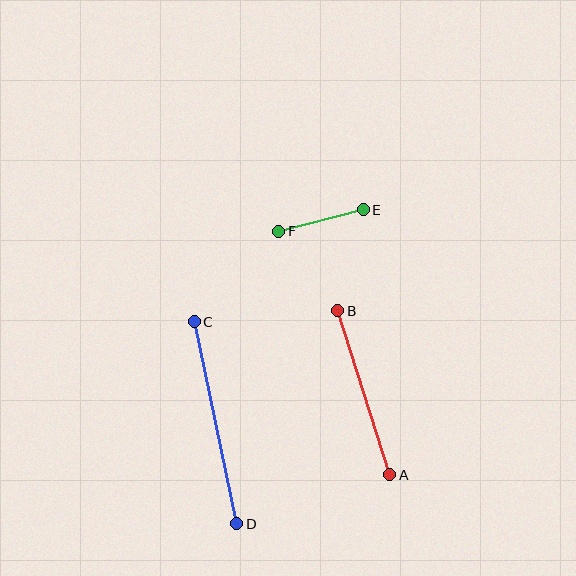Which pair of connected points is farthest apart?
Points C and D are farthest apart.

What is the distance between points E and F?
The distance is approximately 87 pixels.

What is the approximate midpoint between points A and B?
The midpoint is at approximately (364, 393) pixels.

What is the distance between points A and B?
The distance is approximately 172 pixels.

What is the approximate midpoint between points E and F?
The midpoint is at approximately (321, 220) pixels.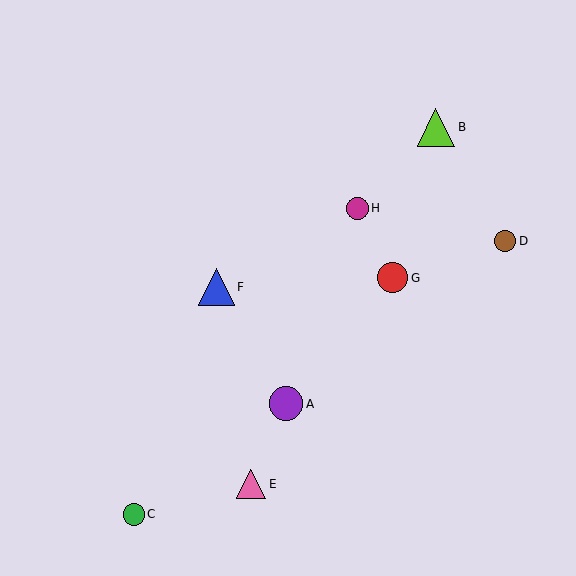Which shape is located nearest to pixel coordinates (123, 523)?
The green circle (labeled C) at (134, 514) is nearest to that location.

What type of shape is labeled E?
Shape E is a pink triangle.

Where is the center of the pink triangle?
The center of the pink triangle is at (251, 484).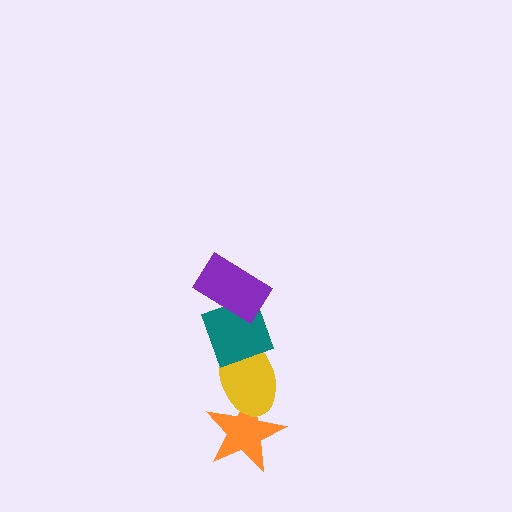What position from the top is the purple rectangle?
The purple rectangle is 1st from the top.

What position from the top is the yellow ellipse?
The yellow ellipse is 3rd from the top.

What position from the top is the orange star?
The orange star is 4th from the top.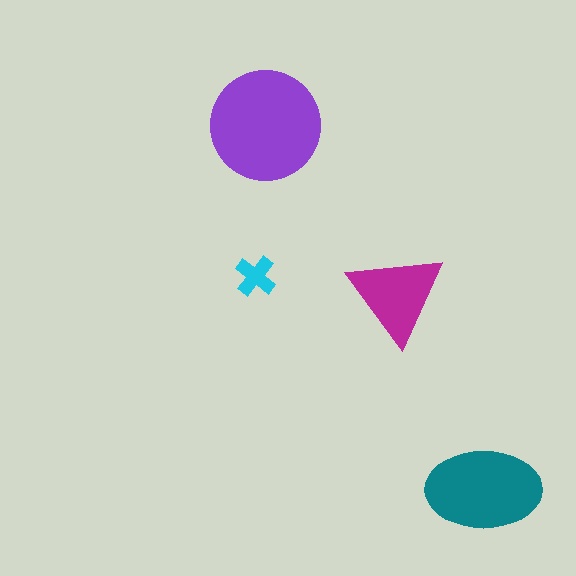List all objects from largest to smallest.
The purple circle, the teal ellipse, the magenta triangle, the cyan cross.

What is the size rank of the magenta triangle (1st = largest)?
3rd.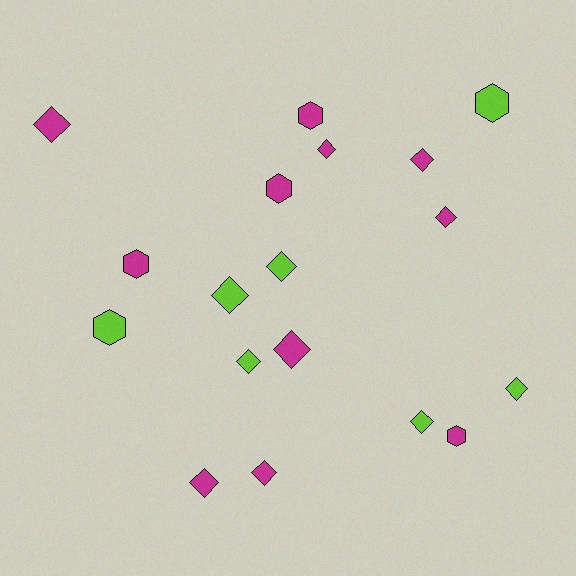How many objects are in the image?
There are 18 objects.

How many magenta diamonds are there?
There are 7 magenta diamonds.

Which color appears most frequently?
Magenta, with 11 objects.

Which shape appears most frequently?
Diamond, with 12 objects.